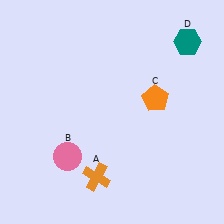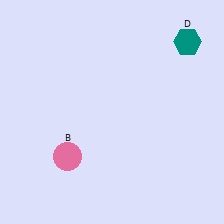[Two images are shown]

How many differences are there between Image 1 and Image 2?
There are 2 differences between the two images.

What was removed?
The orange pentagon (C), the orange cross (A) were removed in Image 2.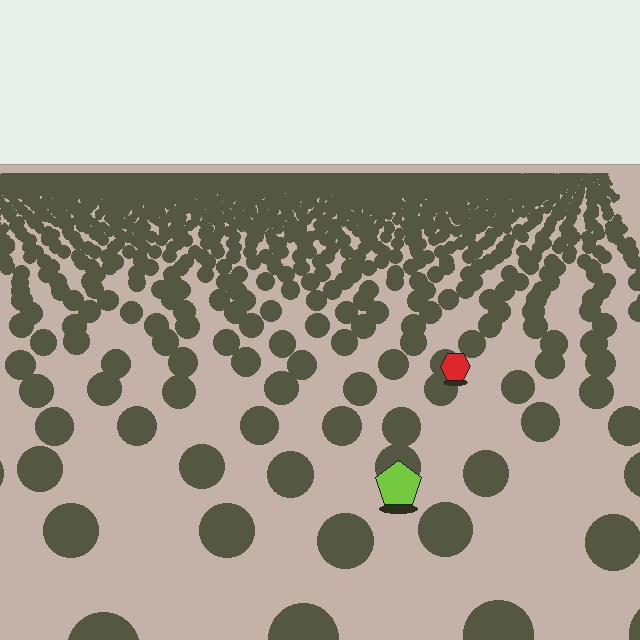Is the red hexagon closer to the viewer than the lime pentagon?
No. The lime pentagon is closer — you can tell from the texture gradient: the ground texture is coarser near it.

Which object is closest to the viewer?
The lime pentagon is closest. The texture marks near it are larger and more spread out.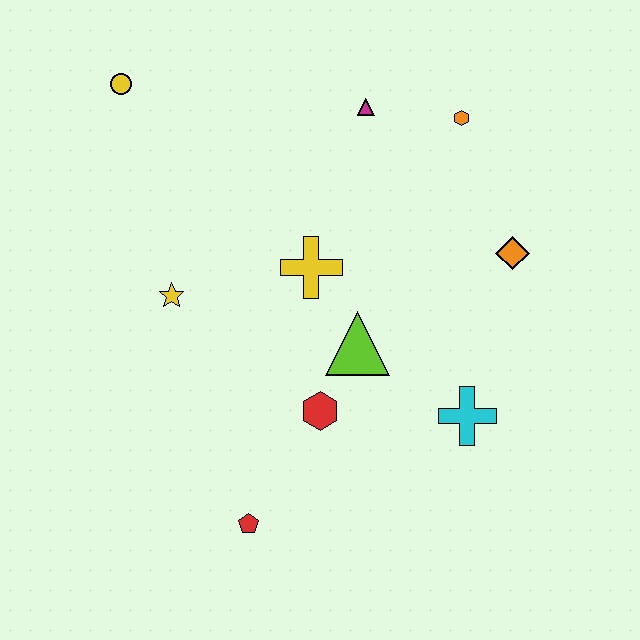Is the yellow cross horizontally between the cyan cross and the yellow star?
Yes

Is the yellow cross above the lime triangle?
Yes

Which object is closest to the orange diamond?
The orange hexagon is closest to the orange diamond.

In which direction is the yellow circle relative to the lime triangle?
The yellow circle is above the lime triangle.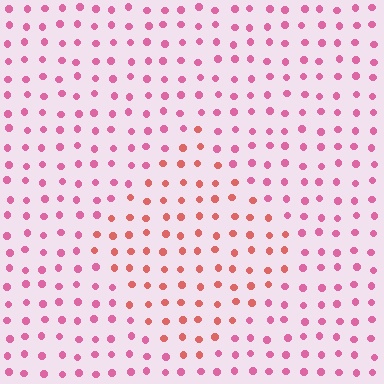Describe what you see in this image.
The image is filled with small pink elements in a uniform arrangement. A diamond-shaped region is visible where the elements are tinted to a slightly different hue, forming a subtle color boundary.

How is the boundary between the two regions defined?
The boundary is defined purely by a slight shift in hue (about 32 degrees). Spacing, size, and orientation are identical on both sides.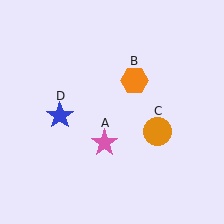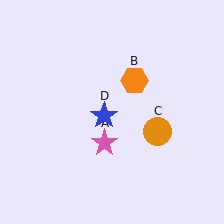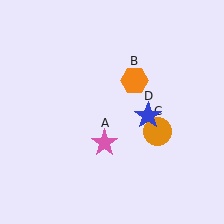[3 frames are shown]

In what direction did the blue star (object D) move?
The blue star (object D) moved right.